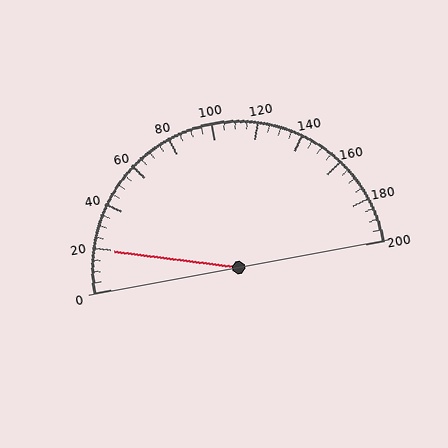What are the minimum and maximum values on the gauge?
The gauge ranges from 0 to 200.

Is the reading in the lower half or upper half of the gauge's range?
The reading is in the lower half of the range (0 to 200).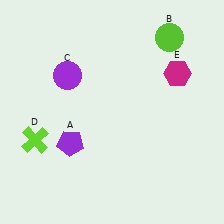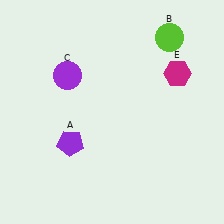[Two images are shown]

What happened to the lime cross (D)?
The lime cross (D) was removed in Image 2. It was in the bottom-left area of Image 1.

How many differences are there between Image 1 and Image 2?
There is 1 difference between the two images.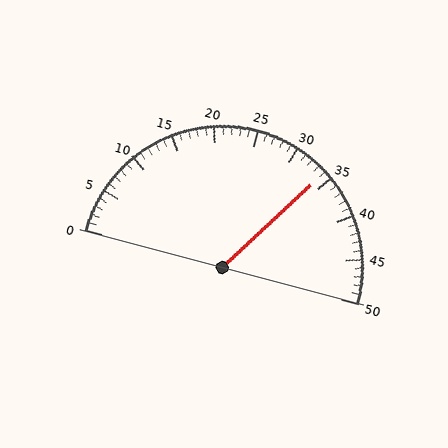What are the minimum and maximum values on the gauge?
The gauge ranges from 0 to 50.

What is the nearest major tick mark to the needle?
The nearest major tick mark is 35.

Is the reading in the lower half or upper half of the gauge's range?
The reading is in the upper half of the range (0 to 50).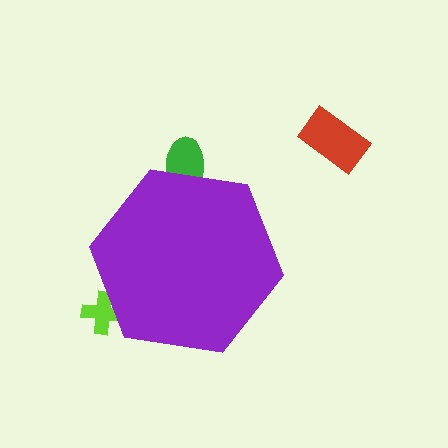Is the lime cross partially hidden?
Yes, the lime cross is partially hidden behind the purple hexagon.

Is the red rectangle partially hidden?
No, the red rectangle is fully visible.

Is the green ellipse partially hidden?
Yes, the green ellipse is partially hidden behind the purple hexagon.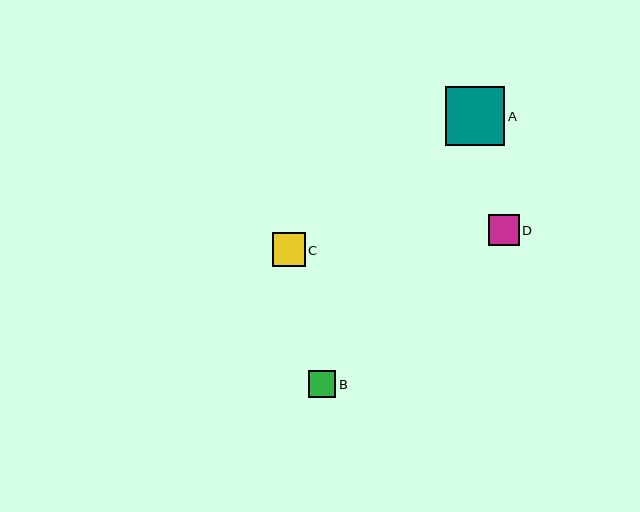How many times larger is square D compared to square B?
Square D is approximately 1.2 times the size of square B.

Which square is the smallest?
Square B is the smallest with a size of approximately 27 pixels.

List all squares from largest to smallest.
From largest to smallest: A, C, D, B.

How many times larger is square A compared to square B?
Square A is approximately 2.2 times the size of square B.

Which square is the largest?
Square A is the largest with a size of approximately 59 pixels.